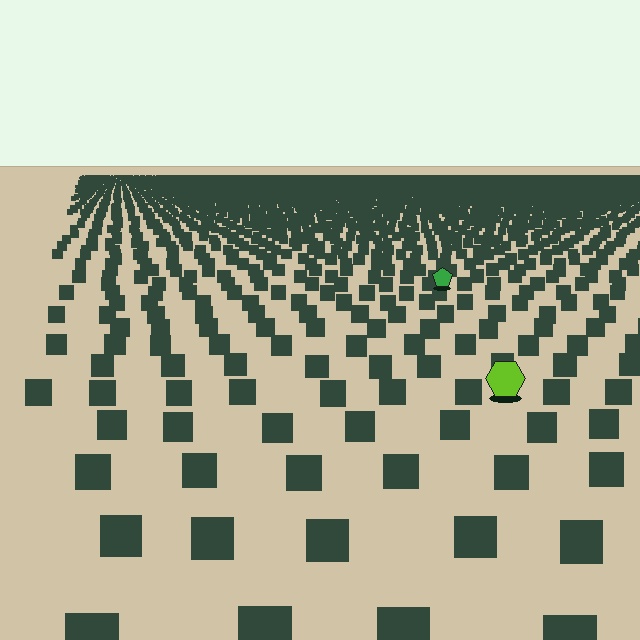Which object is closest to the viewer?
The lime hexagon is closest. The texture marks near it are larger and more spread out.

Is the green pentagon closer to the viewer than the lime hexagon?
No. The lime hexagon is closer — you can tell from the texture gradient: the ground texture is coarser near it.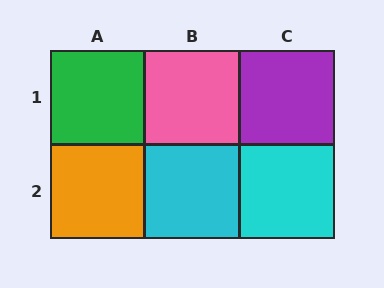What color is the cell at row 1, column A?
Green.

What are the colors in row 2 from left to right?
Orange, cyan, cyan.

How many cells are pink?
1 cell is pink.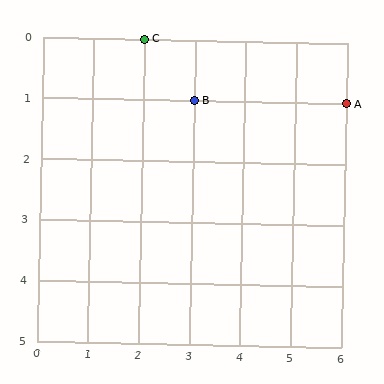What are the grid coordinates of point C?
Point C is at grid coordinates (2, 0).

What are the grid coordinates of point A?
Point A is at grid coordinates (6, 1).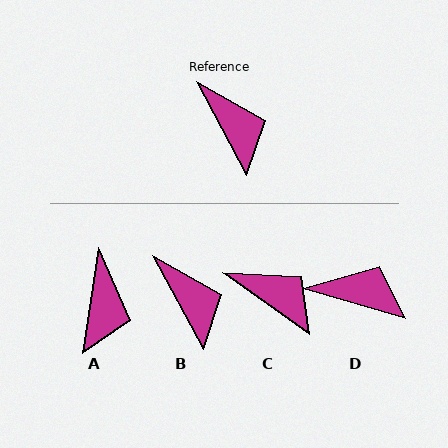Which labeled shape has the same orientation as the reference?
B.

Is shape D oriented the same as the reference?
No, it is off by about 46 degrees.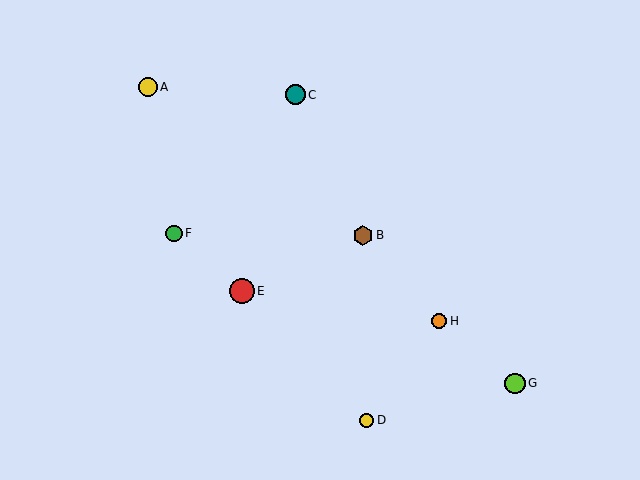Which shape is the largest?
The red circle (labeled E) is the largest.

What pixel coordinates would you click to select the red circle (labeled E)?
Click at (242, 291) to select the red circle E.